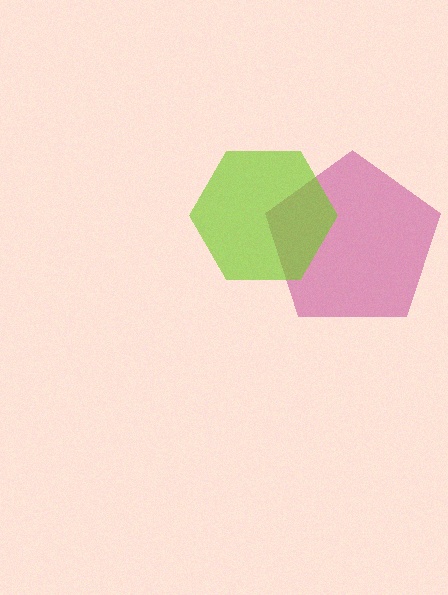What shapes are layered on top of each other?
The layered shapes are: a magenta pentagon, a lime hexagon.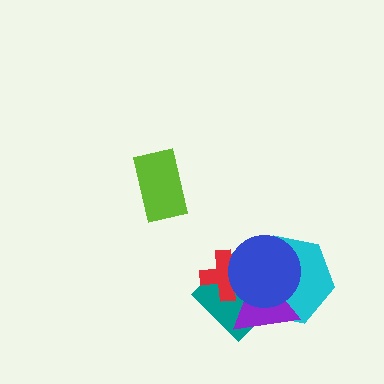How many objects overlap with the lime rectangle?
0 objects overlap with the lime rectangle.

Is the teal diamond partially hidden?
Yes, it is partially covered by another shape.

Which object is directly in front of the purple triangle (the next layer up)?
The red cross is directly in front of the purple triangle.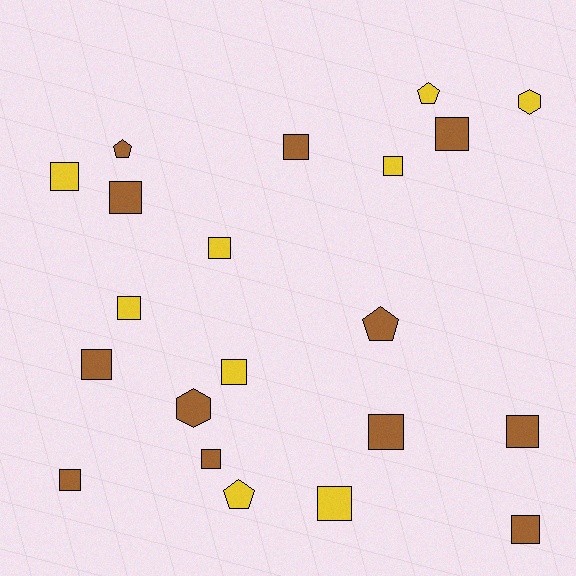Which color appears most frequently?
Brown, with 12 objects.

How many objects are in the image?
There are 21 objects.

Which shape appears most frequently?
Square, with 15 objects.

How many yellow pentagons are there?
There are 2 yellow pentagons.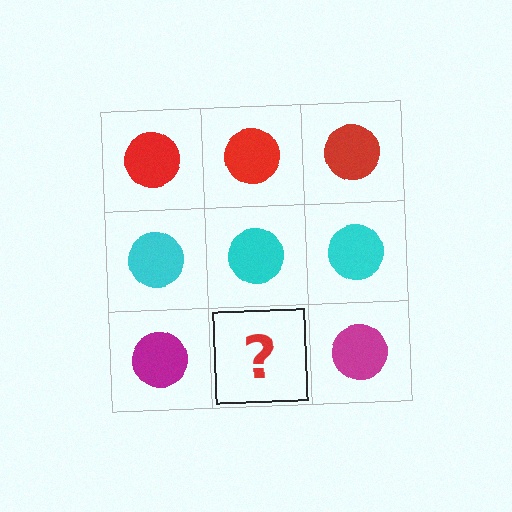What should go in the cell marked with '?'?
The missing cell should contain a magenta circle.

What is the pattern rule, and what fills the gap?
The rule is that each row has a consistent color. The gap should be filled with a magenta circle.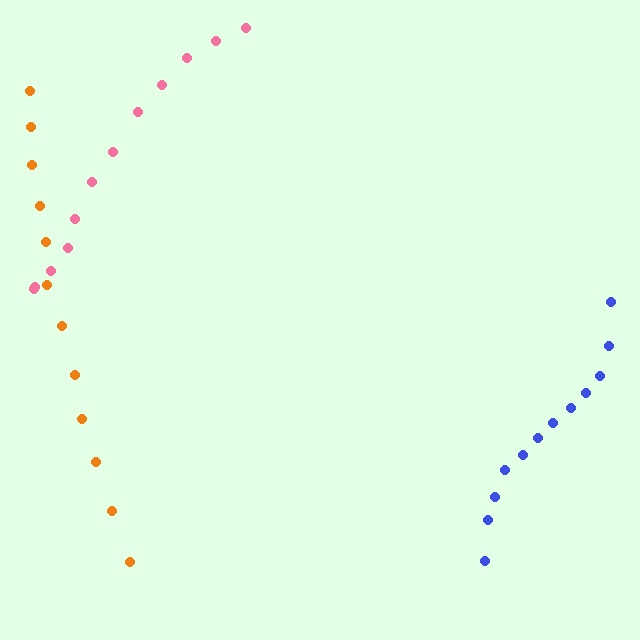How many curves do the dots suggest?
There are 3 distinct paths.